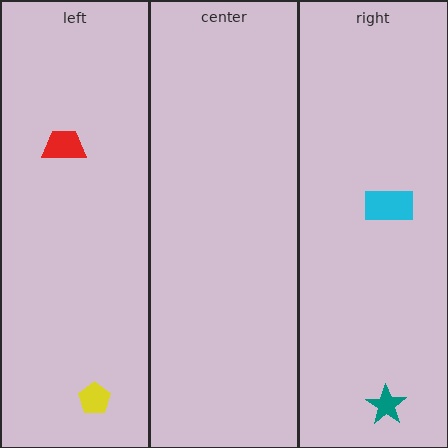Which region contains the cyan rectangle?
The right region.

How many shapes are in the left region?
2.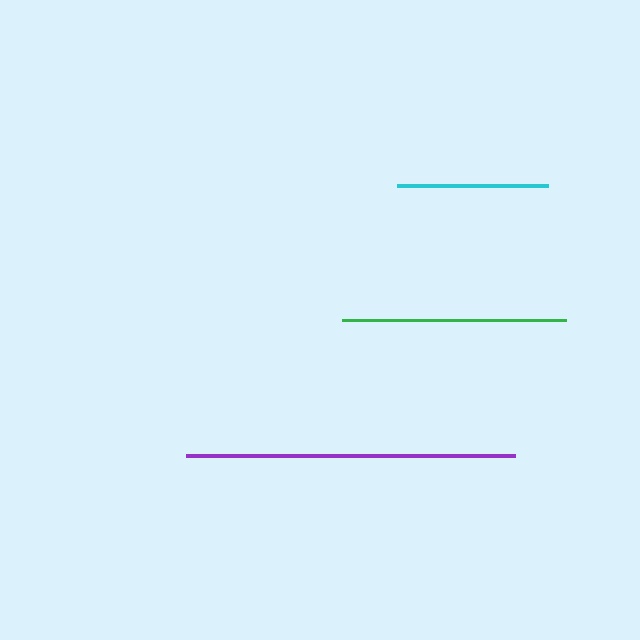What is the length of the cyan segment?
The cyan segment is approximately 150 pixels long.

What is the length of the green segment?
The green segment is approximately 225 pixels long.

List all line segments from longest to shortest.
From longest to shortest: purple, green, cyan.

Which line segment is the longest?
The purple line is the longest at approximately 329 pixels.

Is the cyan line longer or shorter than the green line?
The green line is longer than the cyan line.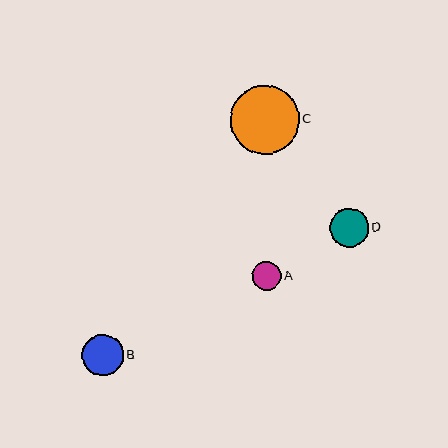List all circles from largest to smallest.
From largest to smallest: C, B, D, A.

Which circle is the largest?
Circle C is the largest with a size of approximately 69 pixels.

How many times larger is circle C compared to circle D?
Circle C is approximately 1.8 times the size of circle D.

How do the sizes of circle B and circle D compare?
Circle B and circle D are approximately the same size.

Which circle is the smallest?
Circle A is the smallest with a size of approximately 29 pixels.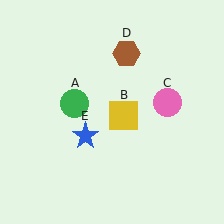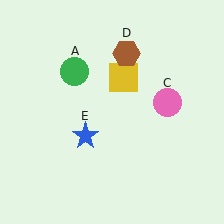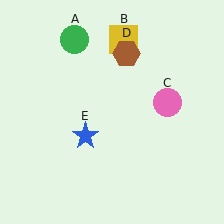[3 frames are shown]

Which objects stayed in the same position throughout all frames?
Pink circle (object C) and brown hexagon (object D) and blue star (object E) remained stationary.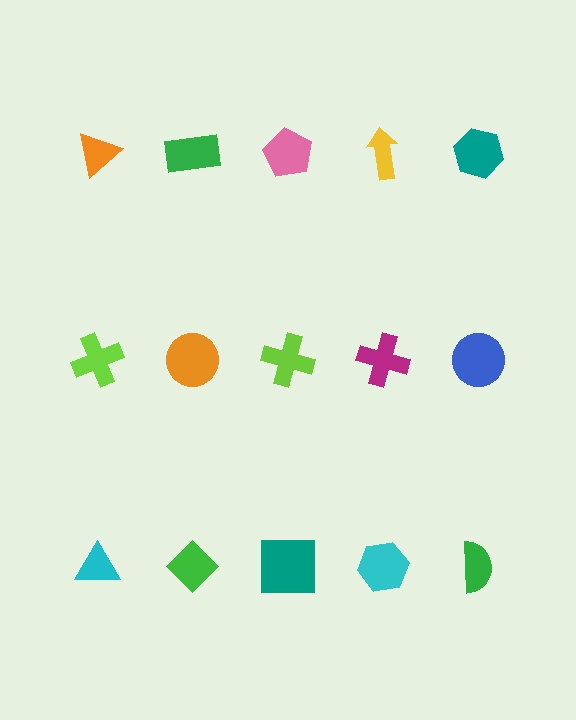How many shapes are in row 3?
5 shapes.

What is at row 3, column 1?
A cyan triangle.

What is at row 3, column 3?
A teal square.